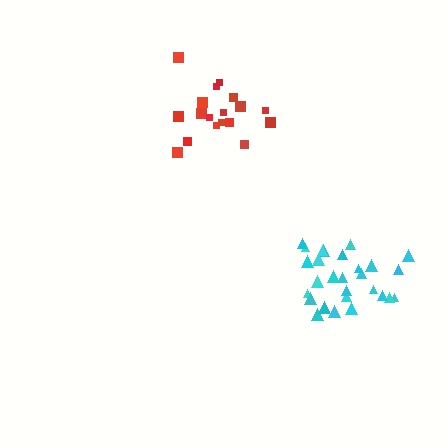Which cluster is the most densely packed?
Cyan.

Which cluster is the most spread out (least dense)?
Red.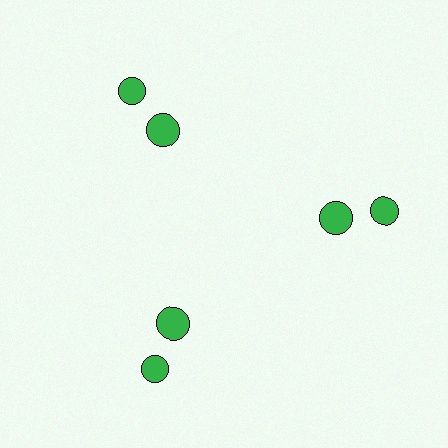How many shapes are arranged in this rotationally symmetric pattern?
There are 6 shapes, arranged in 3 groups of 2.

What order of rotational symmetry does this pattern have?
This pattern has 3-fold rotational symmetry.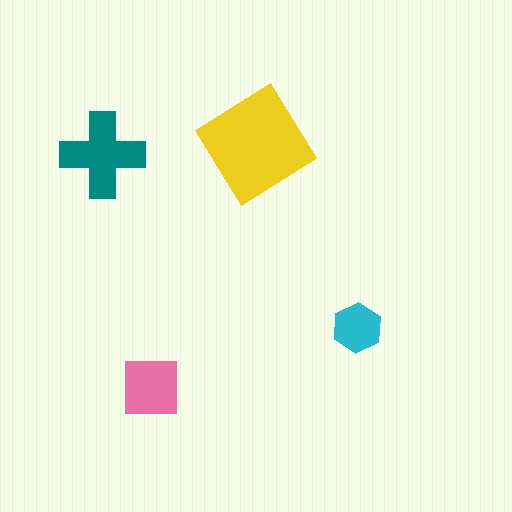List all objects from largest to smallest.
The yellow diamond, the teal cross, the pink square, the cyan hexagon.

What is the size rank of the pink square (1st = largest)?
3rd.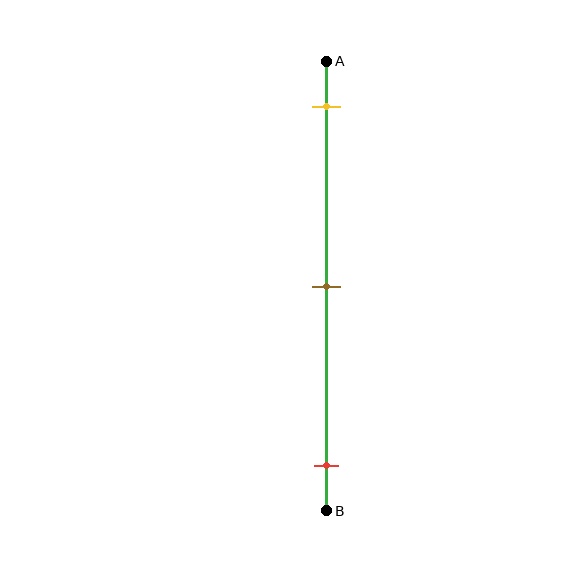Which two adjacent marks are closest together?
The yellow and brown marks are the closest adjacent pair.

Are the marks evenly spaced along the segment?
Yes, the marks are approximately evenly spaced.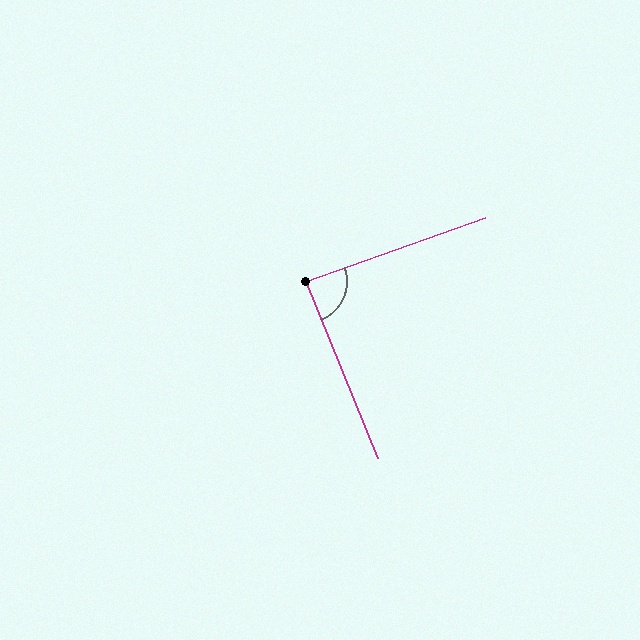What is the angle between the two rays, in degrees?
Approximately 88 degrees.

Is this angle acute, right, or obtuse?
It is approximately a right angle.